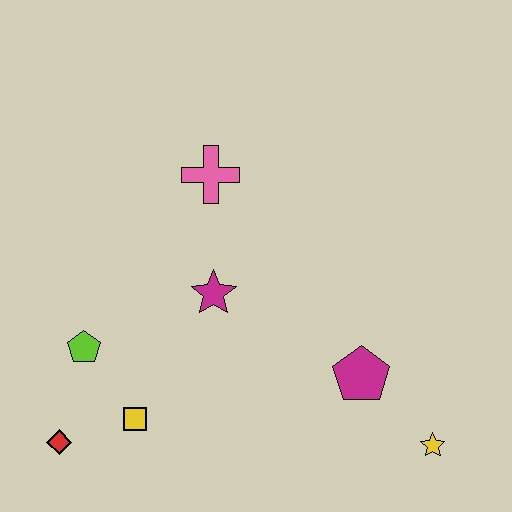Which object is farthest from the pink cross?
The yellow star is farthest from the pink cross.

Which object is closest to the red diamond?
The yellow square is closest to the red diamond.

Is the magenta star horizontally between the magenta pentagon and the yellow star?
No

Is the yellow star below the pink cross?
Yes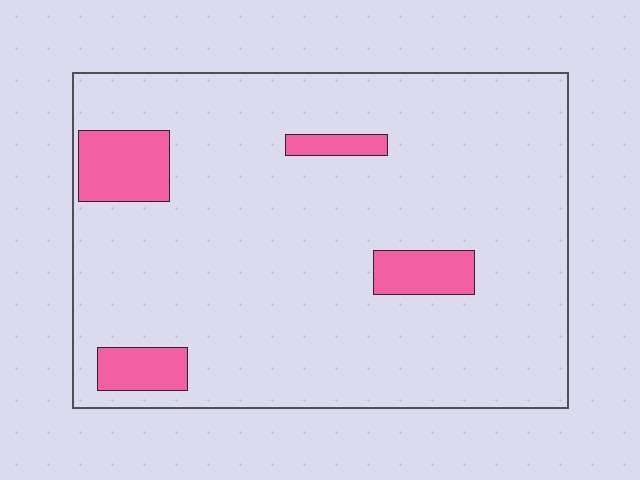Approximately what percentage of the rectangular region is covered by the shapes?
Approximately 10%.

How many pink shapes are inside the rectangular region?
4.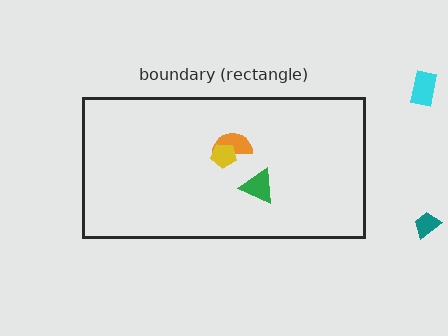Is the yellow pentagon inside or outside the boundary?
Inside.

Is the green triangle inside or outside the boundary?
Inside.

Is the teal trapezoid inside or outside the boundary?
Outside.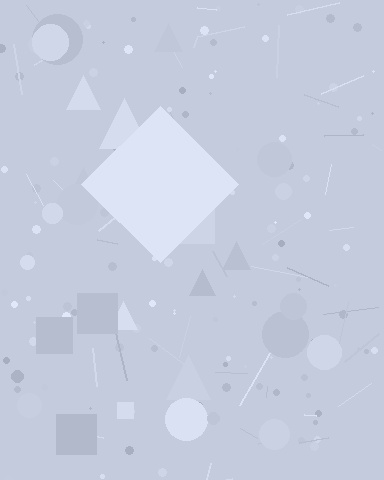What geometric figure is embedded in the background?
A diamond is embedded in the background.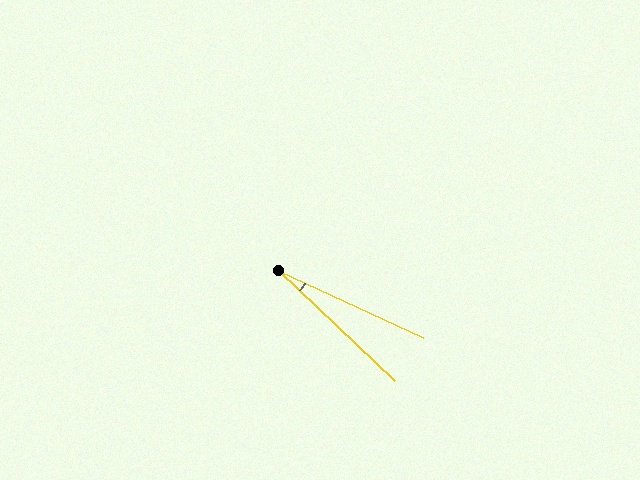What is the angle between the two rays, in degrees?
Approximately 18 degrees.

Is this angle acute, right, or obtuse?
It is acute.